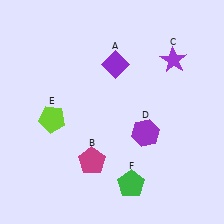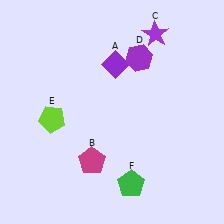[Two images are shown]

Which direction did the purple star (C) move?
The purple star (C) moved up.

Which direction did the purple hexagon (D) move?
The purple hexagon (D) moved up.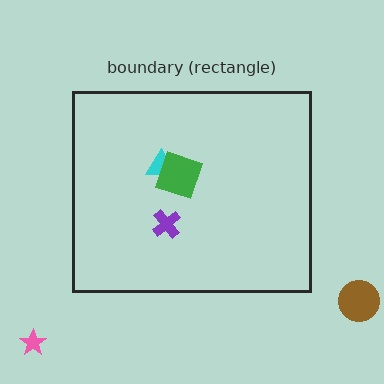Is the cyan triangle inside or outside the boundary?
Inside.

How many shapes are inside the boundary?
3 inside, 2 outside.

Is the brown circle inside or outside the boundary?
Outside.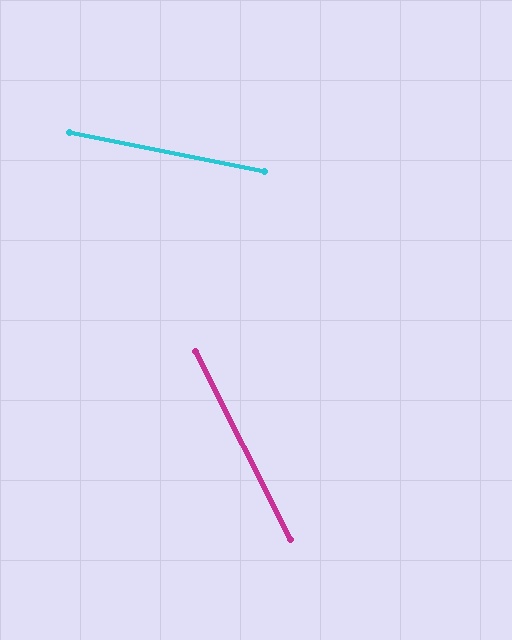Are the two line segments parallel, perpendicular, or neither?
Neither parallel nor perpendicular — they differ by about 52°.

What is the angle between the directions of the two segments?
Approximately 52 degrees.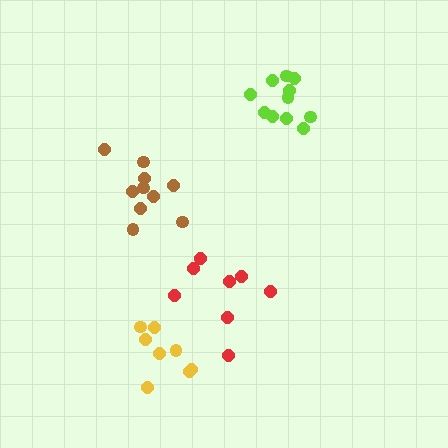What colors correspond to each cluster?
The clusters are colored: brown, lime, red, yellow.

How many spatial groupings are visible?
There are 4 spatial groupings.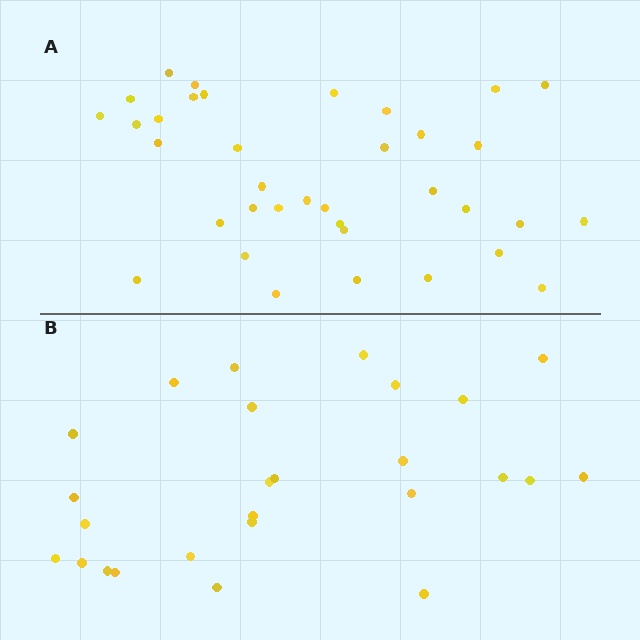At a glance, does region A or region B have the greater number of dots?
Region A (the top region) has more dots.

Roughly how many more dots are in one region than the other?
Region A has roughly 10 or so more dots than region B.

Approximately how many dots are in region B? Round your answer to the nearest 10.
About 30 dots. (The exact count is 26, which rounds to 30.)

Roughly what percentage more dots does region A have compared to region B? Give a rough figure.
About 40% more.